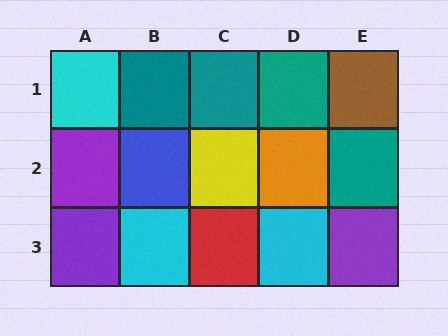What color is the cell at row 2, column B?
Blue.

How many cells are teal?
4 cells are teal.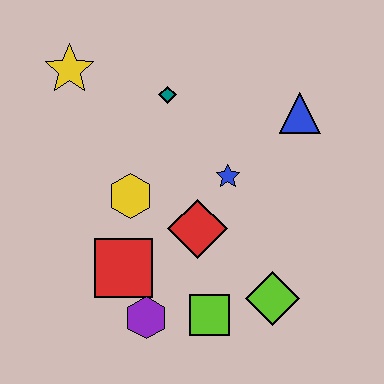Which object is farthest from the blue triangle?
The purple hexagon is farthest from the blue triangle.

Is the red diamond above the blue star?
No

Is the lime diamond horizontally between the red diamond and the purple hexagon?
No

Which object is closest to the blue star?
The red diamond is closest to the blue star.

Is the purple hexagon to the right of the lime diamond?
No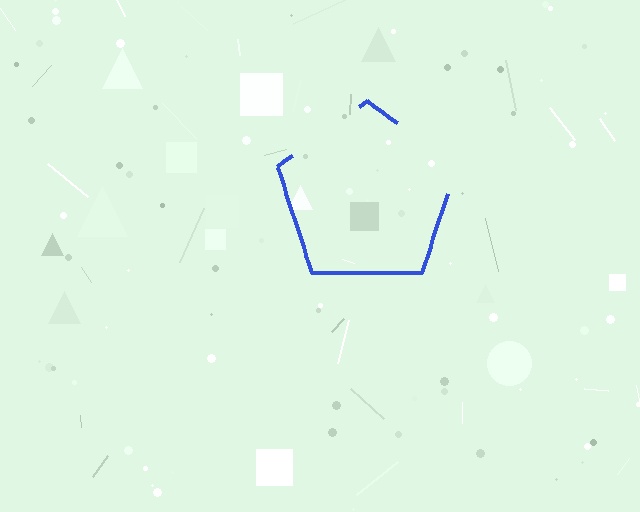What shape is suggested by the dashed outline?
The dashed outline suggests a pentagon.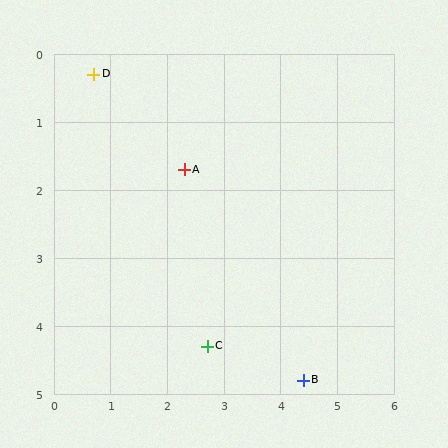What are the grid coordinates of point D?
Point D is at approximately (0.7, 0.3).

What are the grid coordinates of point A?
Point A is at approximately (2.3, 1.7).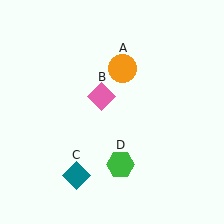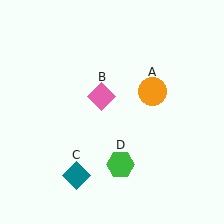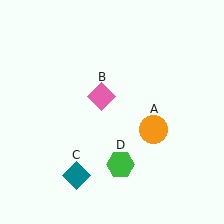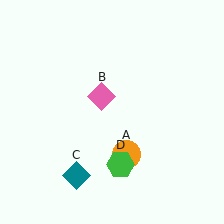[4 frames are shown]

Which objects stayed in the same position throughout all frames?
Pink diamond (object B) and teal diamond (object C) and green hexagon (object D) remained stationary.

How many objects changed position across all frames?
1 object changed position: orange circle (object A).